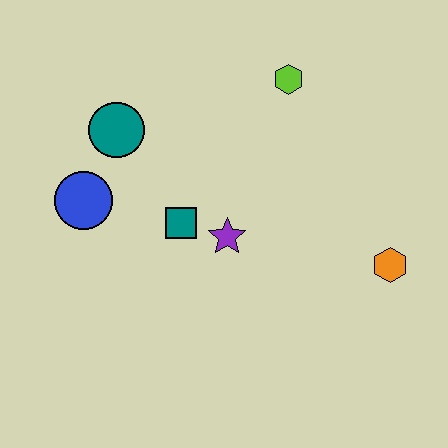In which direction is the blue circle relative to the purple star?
The blue circle is to the left of the purple star.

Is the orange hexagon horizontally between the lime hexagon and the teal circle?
No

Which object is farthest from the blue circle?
The orange hexagon is farthest from the blue circle.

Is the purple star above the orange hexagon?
Yes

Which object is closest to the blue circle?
The teal circle is closest to the blue circle.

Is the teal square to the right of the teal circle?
Yes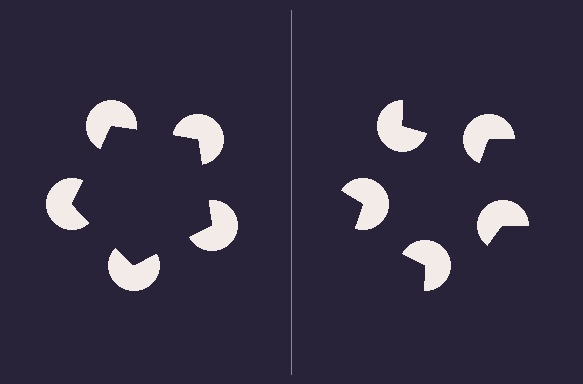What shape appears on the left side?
An illusory pentagon.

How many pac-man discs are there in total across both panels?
10 — 5 on each side.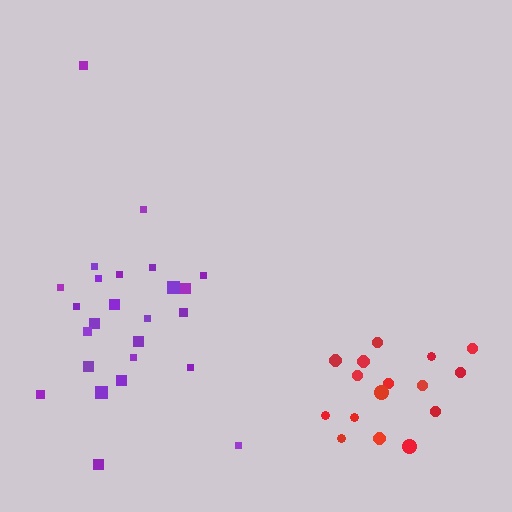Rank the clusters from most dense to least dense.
red, purple.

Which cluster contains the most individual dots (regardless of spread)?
Purple (25).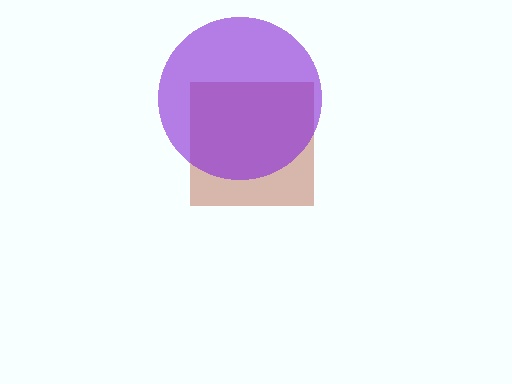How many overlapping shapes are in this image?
There are 2 overlapping shapes in the image.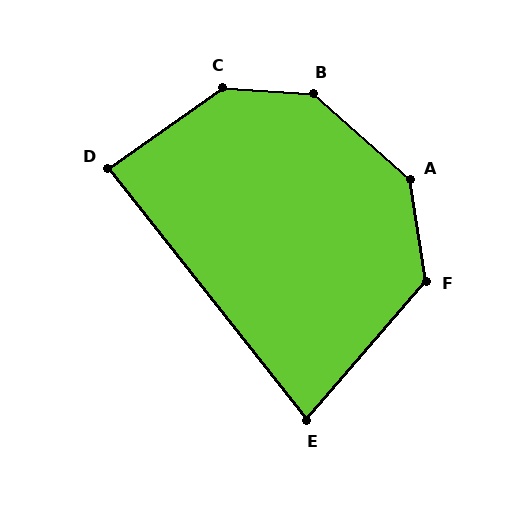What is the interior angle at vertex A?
Approximately 141 degrees (obtuse).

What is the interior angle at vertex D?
Approximately 87 degrees (approximately right).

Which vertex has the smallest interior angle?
E, at approximately 79 degrees.